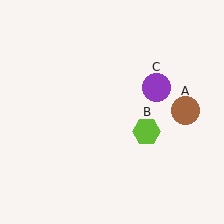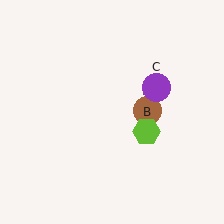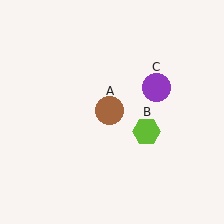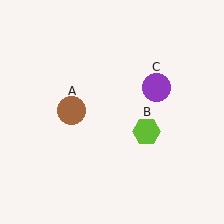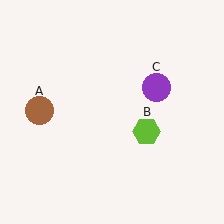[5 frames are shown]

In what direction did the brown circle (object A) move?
The brown circle (object A) moved left.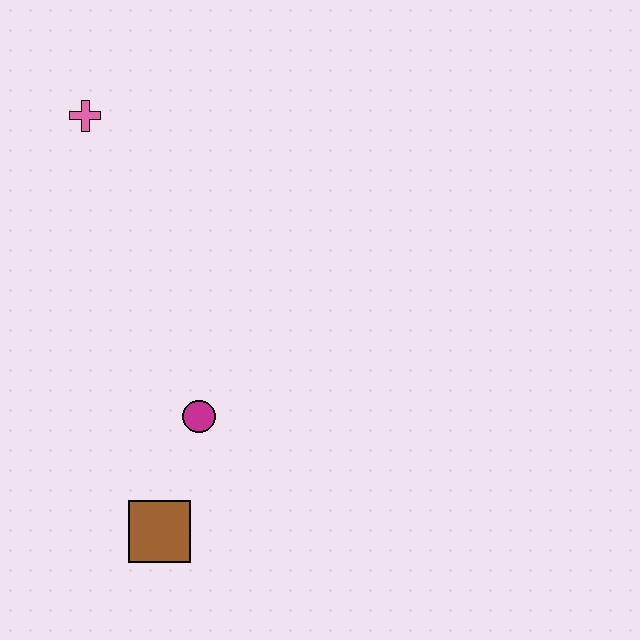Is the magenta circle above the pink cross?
No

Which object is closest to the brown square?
The magenta circle is closest to the brown square.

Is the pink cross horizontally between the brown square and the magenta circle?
No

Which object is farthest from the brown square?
The pink cross is farthest from the brown square.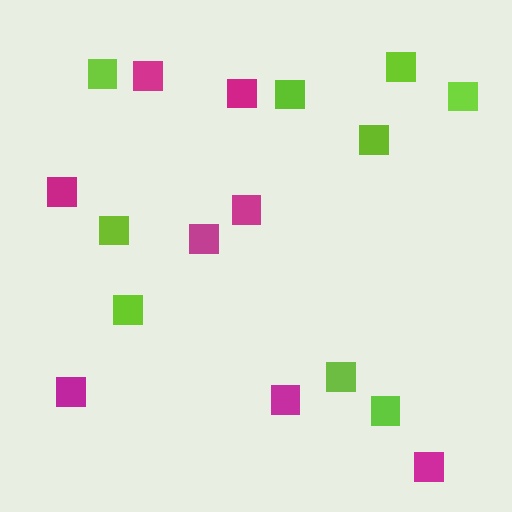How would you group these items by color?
There are 2 groups: one group of magenta squares (8) and one group of lime squares (9).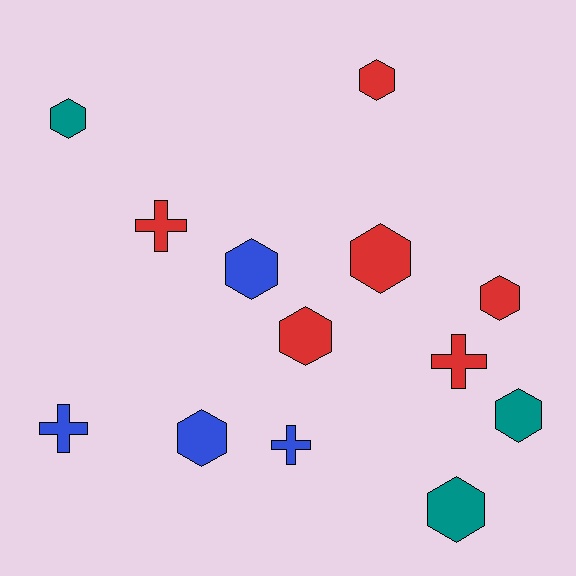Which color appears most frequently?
Red, with 6 objects.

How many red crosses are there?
There are 2 red crosses.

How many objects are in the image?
There are 13 objects.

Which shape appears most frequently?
Hexagon, with 9 objects.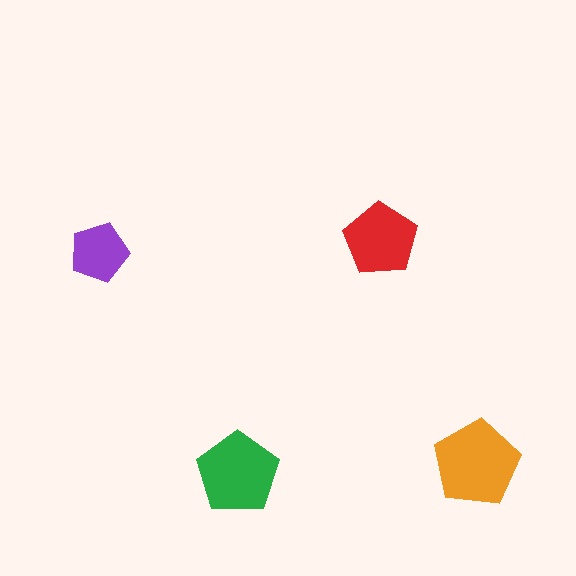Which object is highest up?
The red pentagon is topmost.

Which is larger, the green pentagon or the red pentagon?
The green one.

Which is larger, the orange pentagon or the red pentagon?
The orange one.